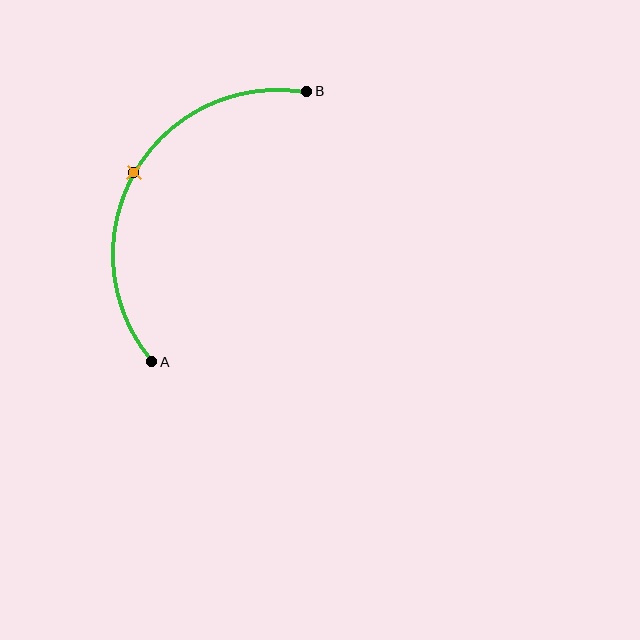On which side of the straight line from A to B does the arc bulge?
The arc bulges to the left of the straight line connecting A and B.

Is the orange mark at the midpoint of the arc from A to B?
Yes. The orange mark lies on the arc at equal arc-length from both A and B — it is the arc midpoint.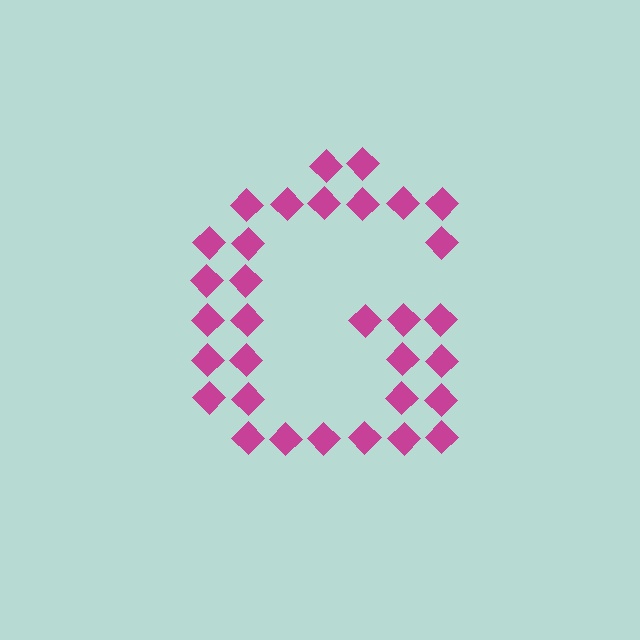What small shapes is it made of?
It is made of small diamonds.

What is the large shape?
The large shape is the letter G.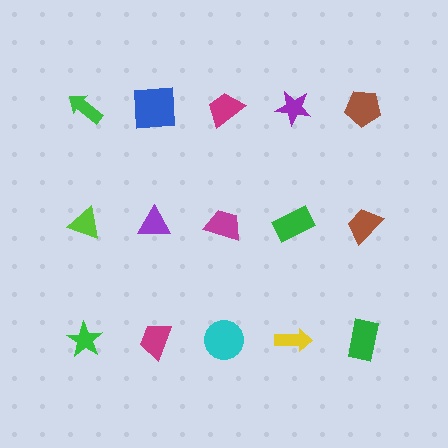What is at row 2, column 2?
A purple triangle.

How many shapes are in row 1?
5 shapes.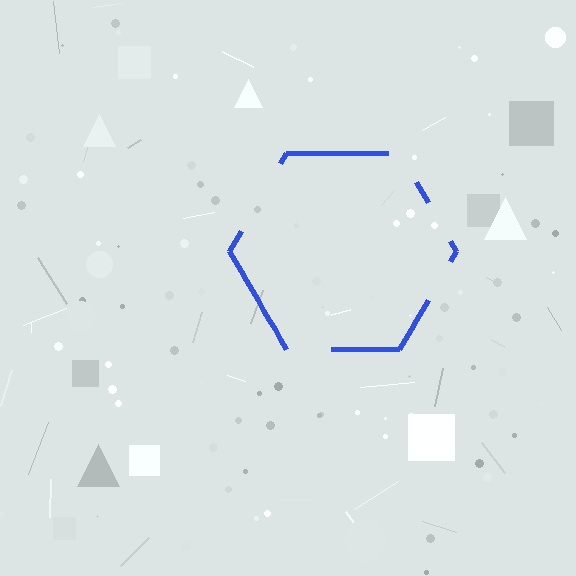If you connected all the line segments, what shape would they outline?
They would outline a hexagon.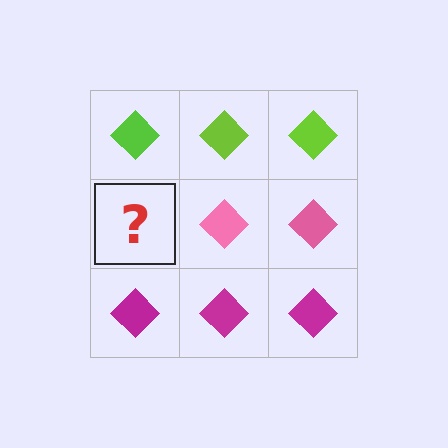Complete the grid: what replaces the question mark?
The question mark should be replaced with a pink diamond.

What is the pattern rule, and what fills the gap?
The rule is that each row has a consistent color. The gap should be filled with a pink diamond.